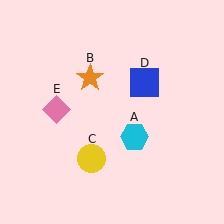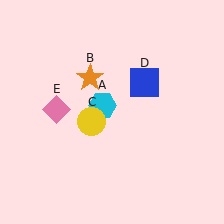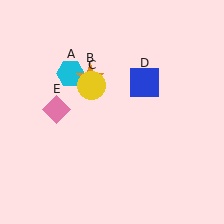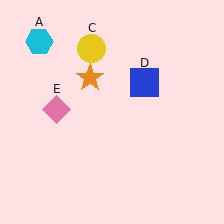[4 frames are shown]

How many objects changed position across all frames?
2 objects changed position: cyan hexagon (object A), yellow circle (object C).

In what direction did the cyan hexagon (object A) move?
The cyan hexagon (object A) moved up and to the left.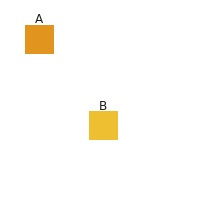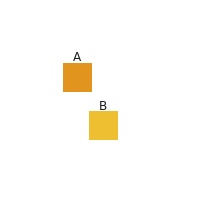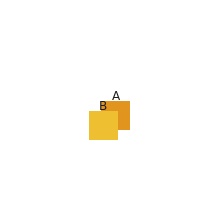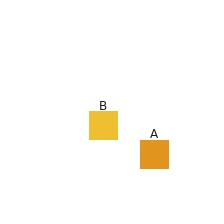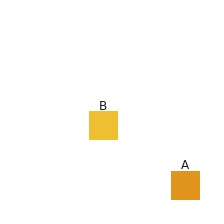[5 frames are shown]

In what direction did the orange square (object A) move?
The orange square (object A) moved down and to the right.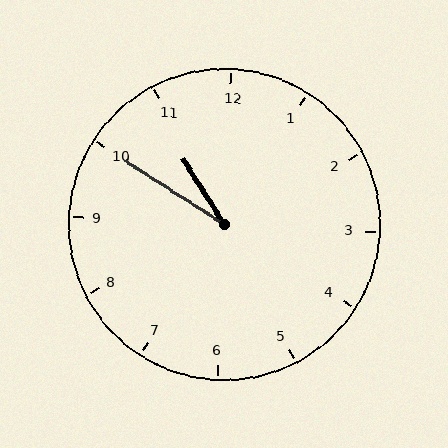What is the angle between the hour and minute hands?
Approximately 25 degrees.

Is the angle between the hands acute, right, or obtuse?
It is acute.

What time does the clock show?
10:50.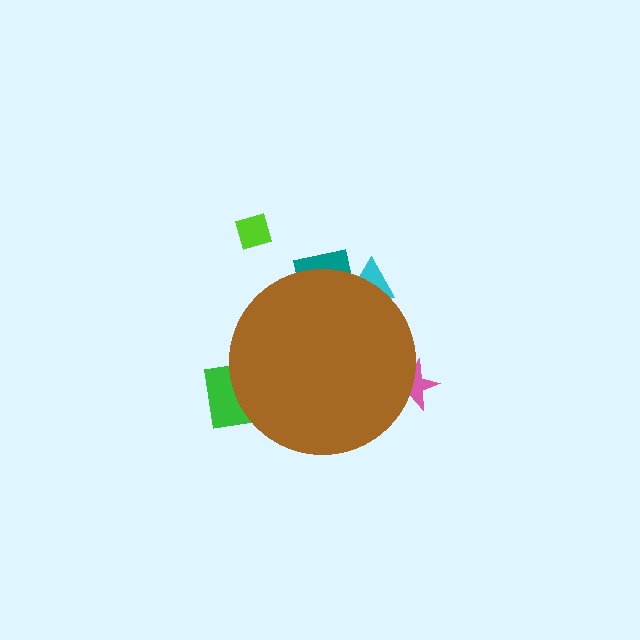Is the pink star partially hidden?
Yes, the pink star is partially hidden behind the brown circle.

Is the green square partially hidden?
Yes, the green square is partially hidden behind the brown circle.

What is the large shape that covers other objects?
A brown circle.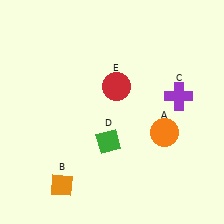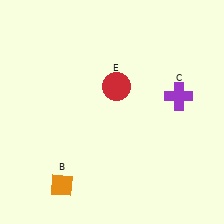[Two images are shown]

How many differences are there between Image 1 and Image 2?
There are 2 differences between the two images.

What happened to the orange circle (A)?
The orange circle (A) was removed in Image 2. It was in the bottom-right area of Image 1.